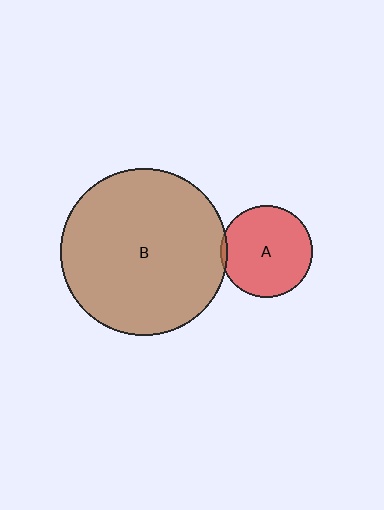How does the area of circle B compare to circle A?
Approximately 3.3 times.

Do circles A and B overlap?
Yes.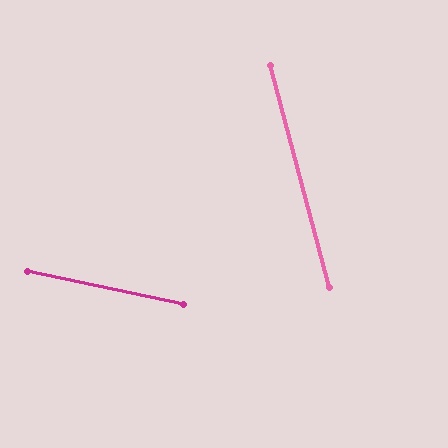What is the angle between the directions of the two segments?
Approximately 63 degrees.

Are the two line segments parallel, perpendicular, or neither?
Neither parallel nor perpendicular — they differ by about 63°.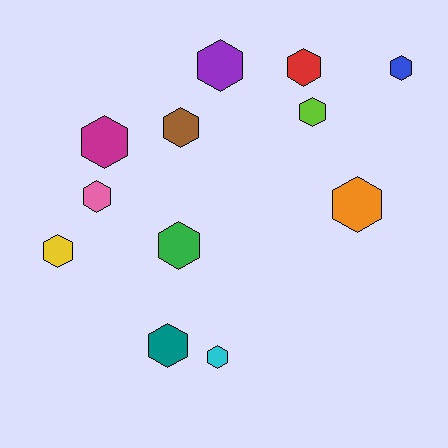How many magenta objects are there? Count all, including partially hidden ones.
There is 1 magenta object.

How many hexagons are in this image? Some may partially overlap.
There are 12 hexagons.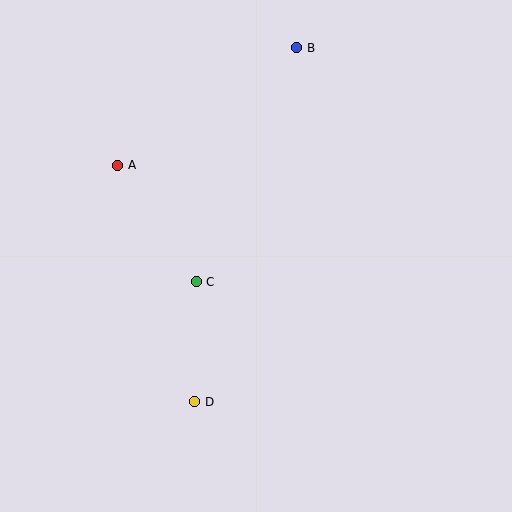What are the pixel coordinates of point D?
Point D is at (195, 402).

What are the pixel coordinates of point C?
Point C is at (196, 282).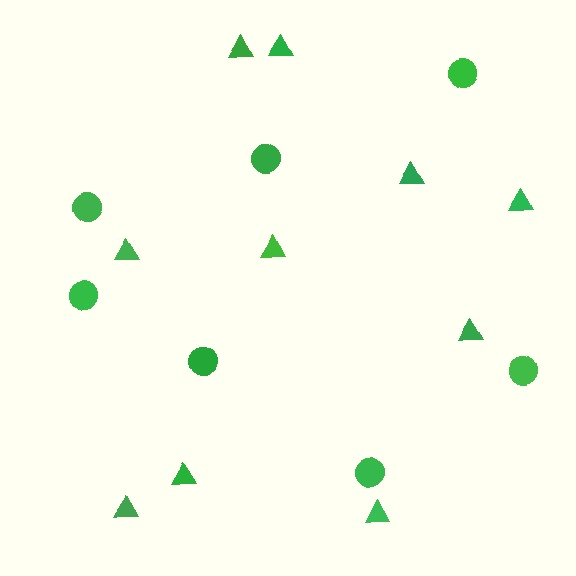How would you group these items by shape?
There are 2 groups: one group of circles (7) and one group of triangles (10).